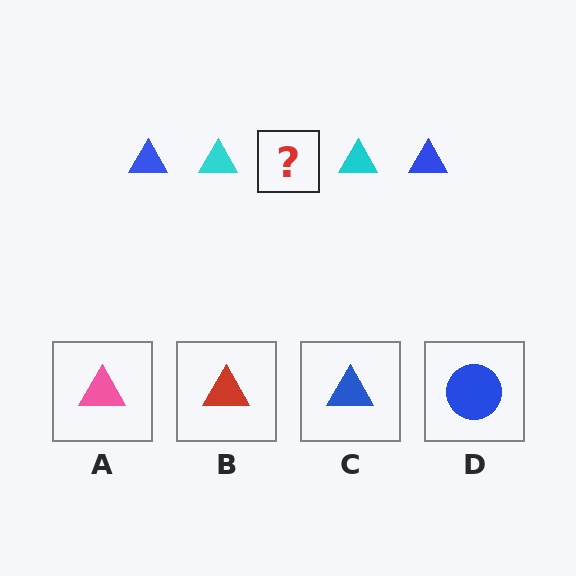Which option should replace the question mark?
Option C.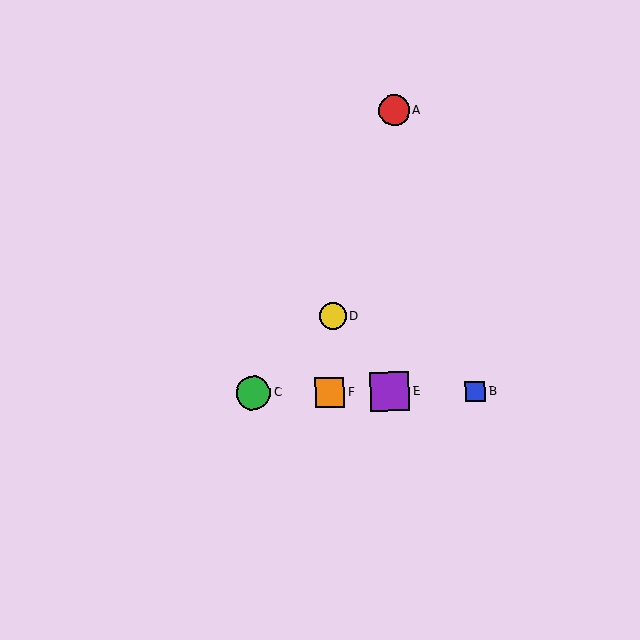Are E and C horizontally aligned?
Yes, both are at y≈392.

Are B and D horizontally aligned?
No, B is at y≈391 and D is at y≈316.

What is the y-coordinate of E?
Object E is at y≈392.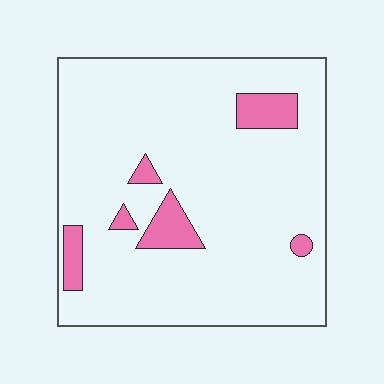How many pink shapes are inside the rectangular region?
6.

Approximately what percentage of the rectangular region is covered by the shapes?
Approximately 10%.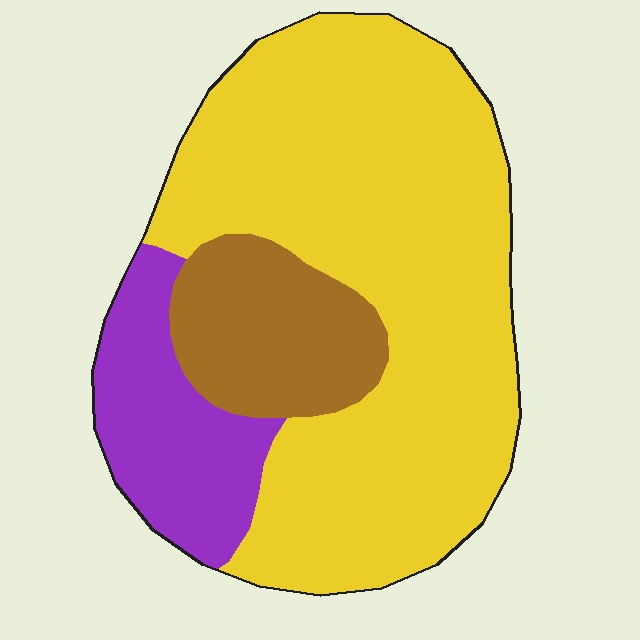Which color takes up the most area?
Yellow, at roughly 70%.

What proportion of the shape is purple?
Purple covers around 15% of the shape.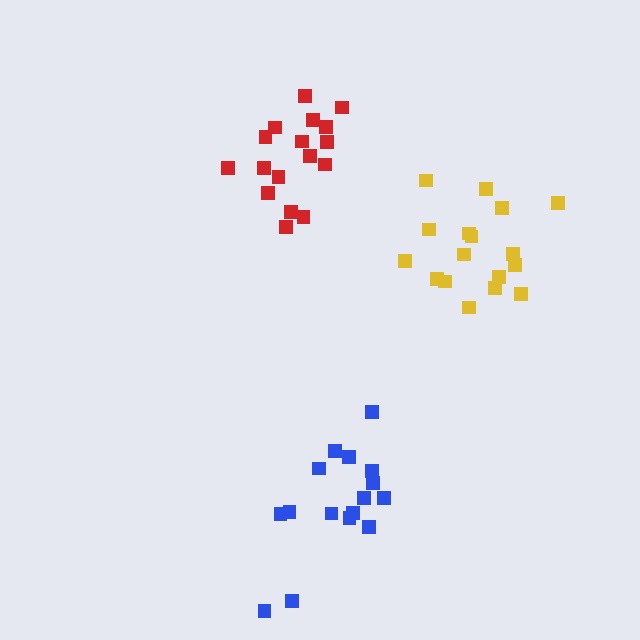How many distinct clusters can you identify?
There are 3 distinct clusters.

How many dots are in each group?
Group 1: 17 dots, Group 2: 16 dots, Group 3: 17 dots (50 total).